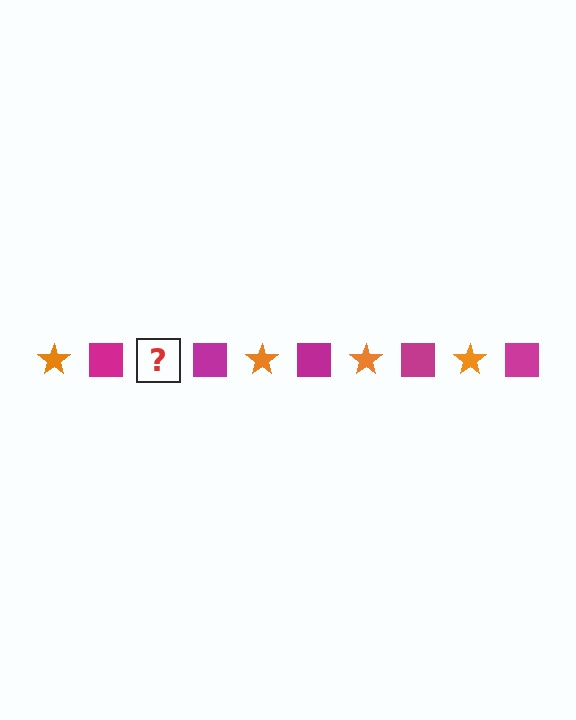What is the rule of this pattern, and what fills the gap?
The rule is that the pattern alternates between orange star and magenta square. The gap should be filled with an orange star.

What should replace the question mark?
The question mark should be replaced with an orange star.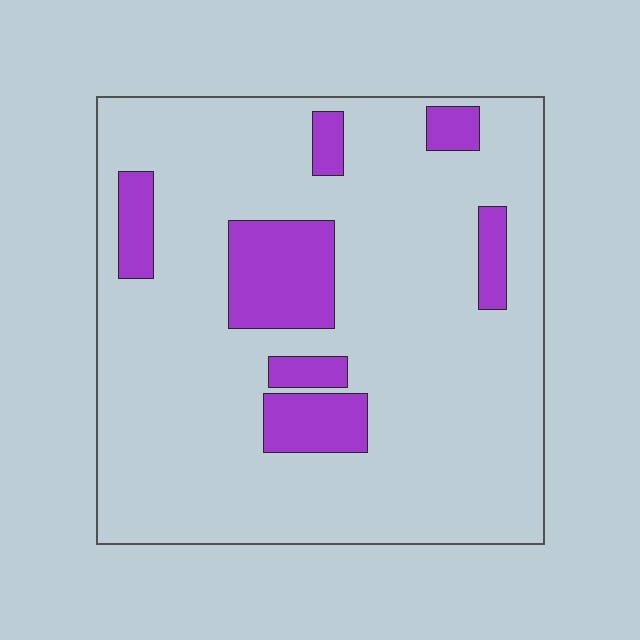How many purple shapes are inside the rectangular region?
7.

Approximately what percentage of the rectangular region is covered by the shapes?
Approximately 15%.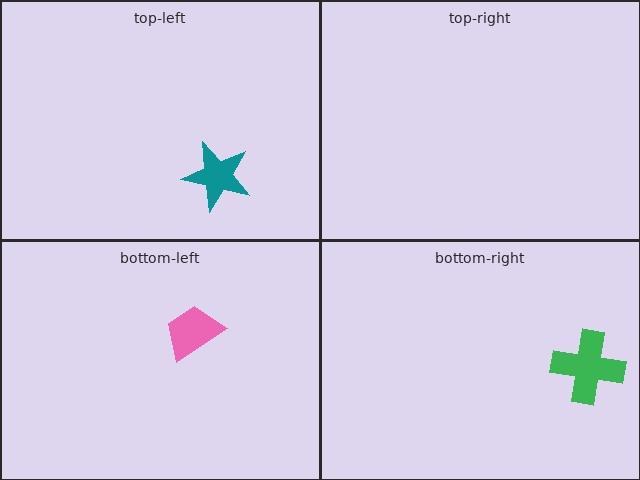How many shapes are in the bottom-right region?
1.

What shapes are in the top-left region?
The teal star.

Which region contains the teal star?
The top-left region.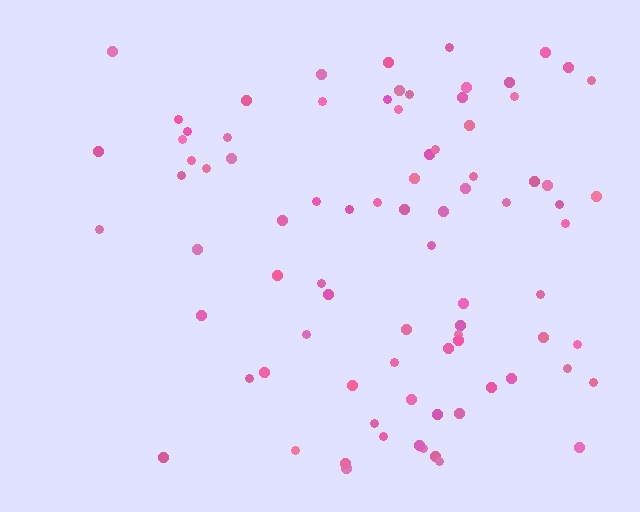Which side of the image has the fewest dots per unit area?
The left.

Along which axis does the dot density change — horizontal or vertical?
Horizontal.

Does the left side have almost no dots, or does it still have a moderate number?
Still a moderate number, just noticeably fewer than the right.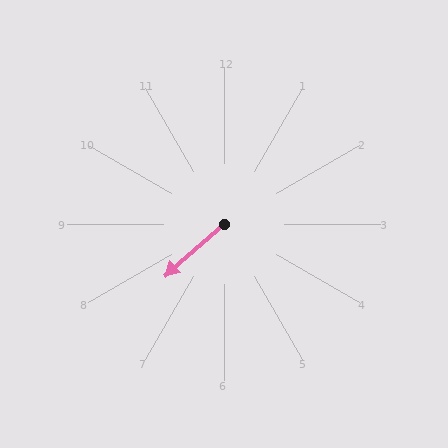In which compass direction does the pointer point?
Southwest.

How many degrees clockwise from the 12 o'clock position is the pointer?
Approximately 229 degrees.